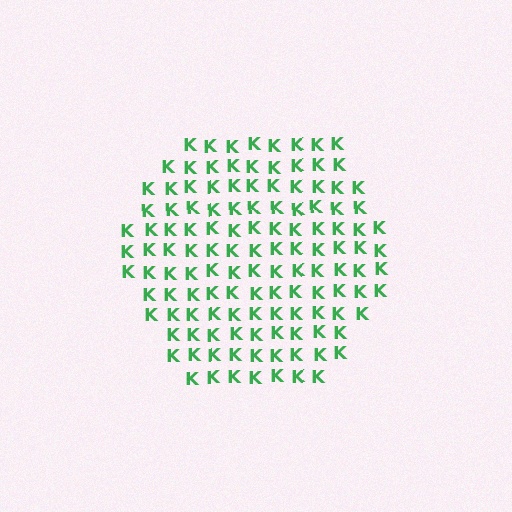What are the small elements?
The small elements are letter K's.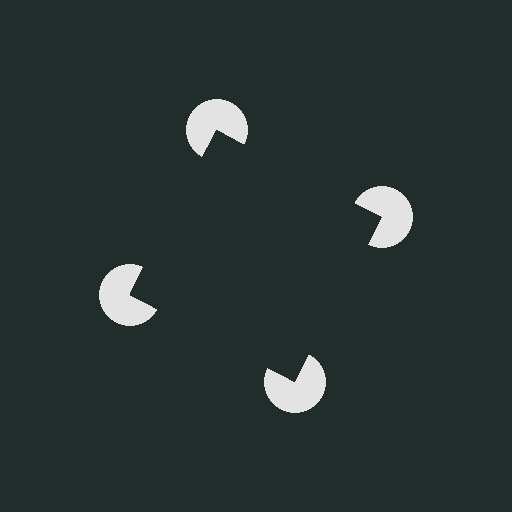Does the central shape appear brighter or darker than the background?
It typically appears slightly darker than the background, even though no actual brightness change is drawn.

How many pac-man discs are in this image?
There are 4 — one at each vertex of the illusory square.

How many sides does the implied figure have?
4 sides.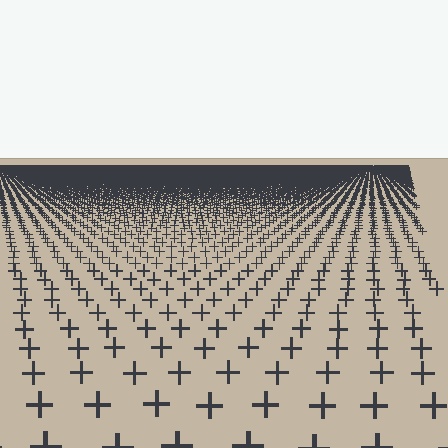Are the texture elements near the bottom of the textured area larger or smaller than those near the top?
Larger. Near the bottom, elements are closer to the viewer and appear at a bigger on-screen size.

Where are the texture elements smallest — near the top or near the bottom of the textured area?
Near the top.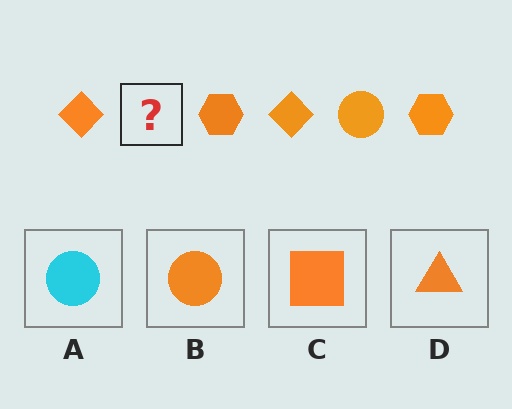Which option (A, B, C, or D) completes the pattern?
B.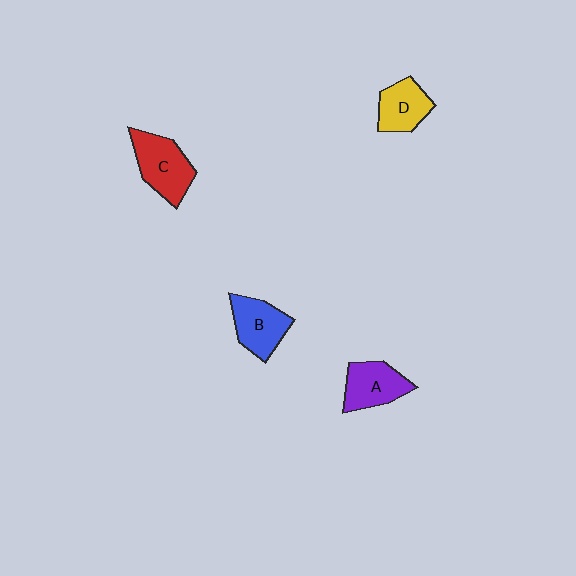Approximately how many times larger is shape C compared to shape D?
Approximately 1.3 times.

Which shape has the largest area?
Shape C (red).